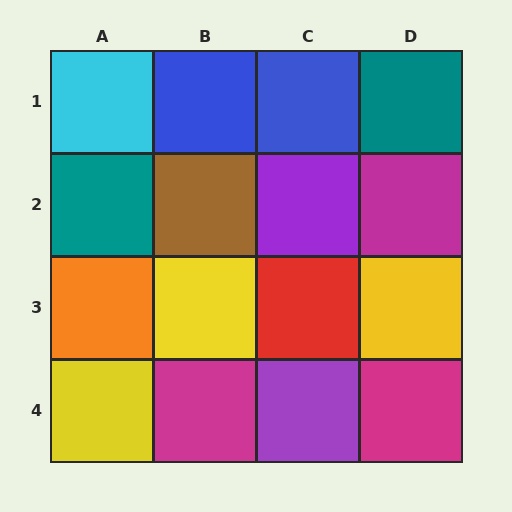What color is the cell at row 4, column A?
Yellow.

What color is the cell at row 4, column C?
Purple.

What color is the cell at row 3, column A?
Orange.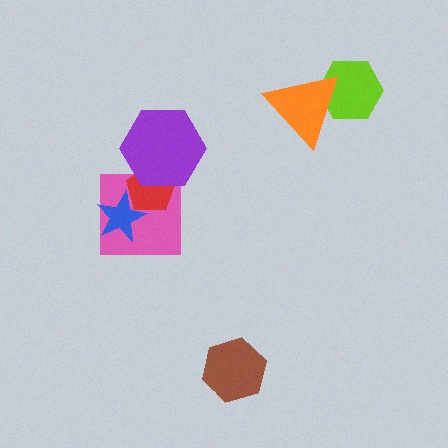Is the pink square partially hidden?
Yes, it is partially covered by another shape.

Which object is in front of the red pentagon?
The purple hexagon is in front of the red pentagon.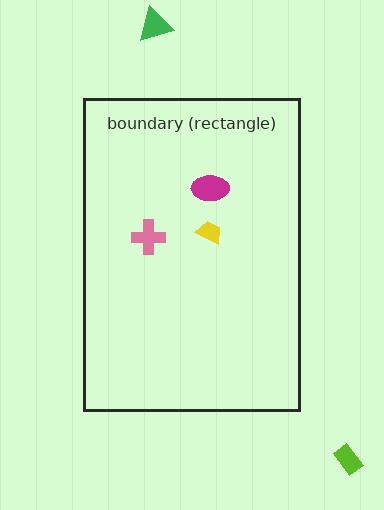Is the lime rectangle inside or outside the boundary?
Outside.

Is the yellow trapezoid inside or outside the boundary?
Inside.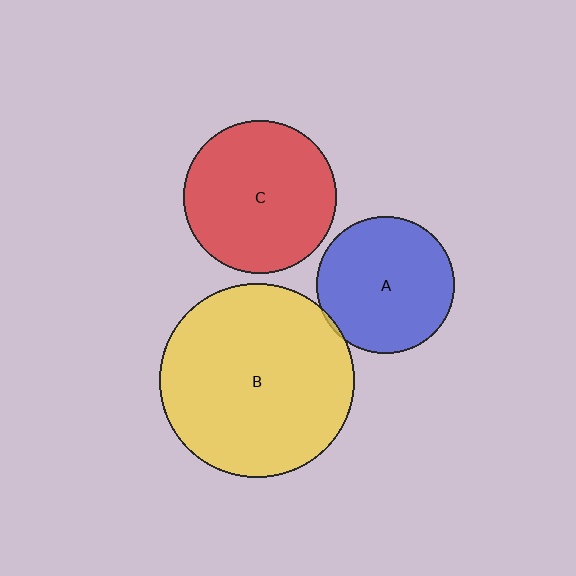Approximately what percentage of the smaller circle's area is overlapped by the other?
Approximately 5%.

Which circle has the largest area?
Circle B (yellow).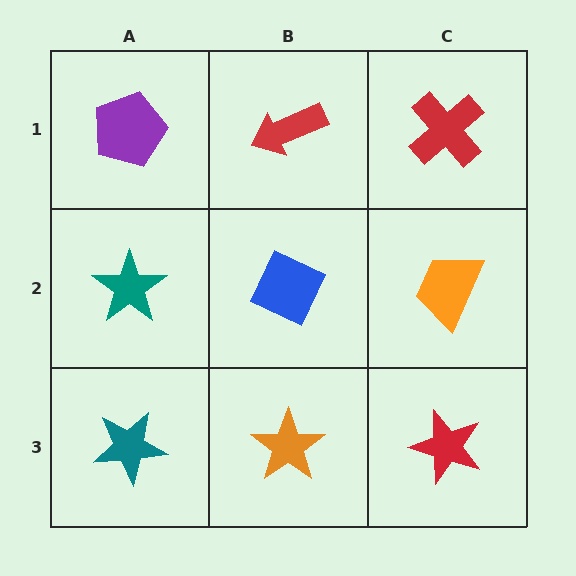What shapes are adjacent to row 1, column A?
A teal star (row 2, column A), a red arrow (row 1, column B).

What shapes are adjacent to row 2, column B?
A red arrow (row 1, column B), an orange star (row 3, column B), a teal star (row 2, column A), an orange trapezoid (row 2, column C).